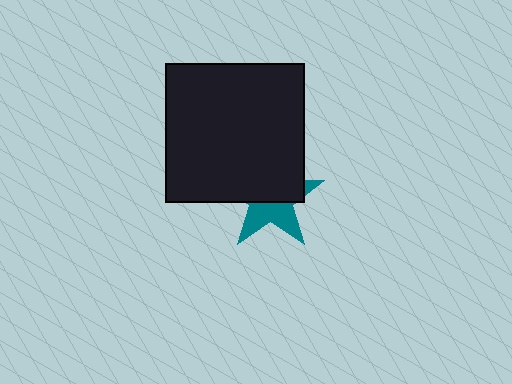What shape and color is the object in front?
The object in front is a black square.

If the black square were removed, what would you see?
You would see the complete teal star.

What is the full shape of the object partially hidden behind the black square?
The partially hidden object is a teal star.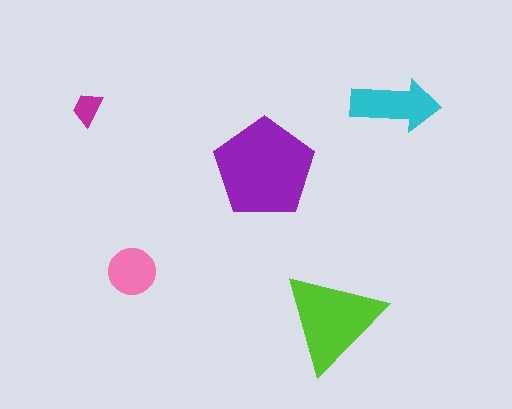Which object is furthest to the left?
The magenta trapezoid is leftmost.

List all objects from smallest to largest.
The magenta trapezoid, the pink circle, the cyan arrow, the lime triangle, the purple pentagon.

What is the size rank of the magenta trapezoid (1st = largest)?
5th.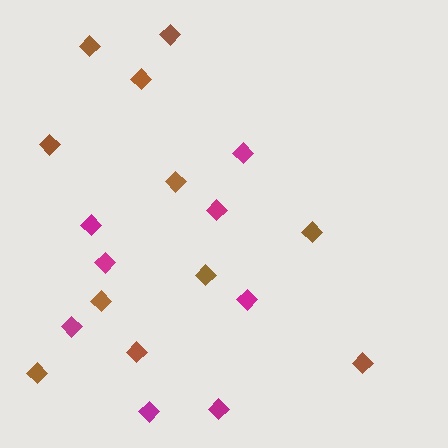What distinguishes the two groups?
There are 2 groups: one group of brown diamonds (11) and one group of magenta diamonds (8).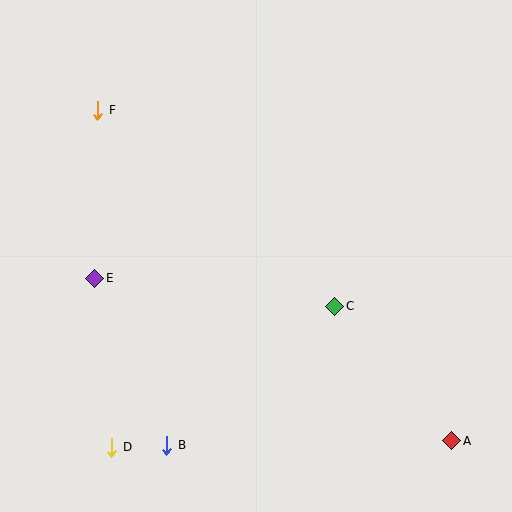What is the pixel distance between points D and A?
The distance between D and A is 340 pixels.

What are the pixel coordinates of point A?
Point A is at (452, 441).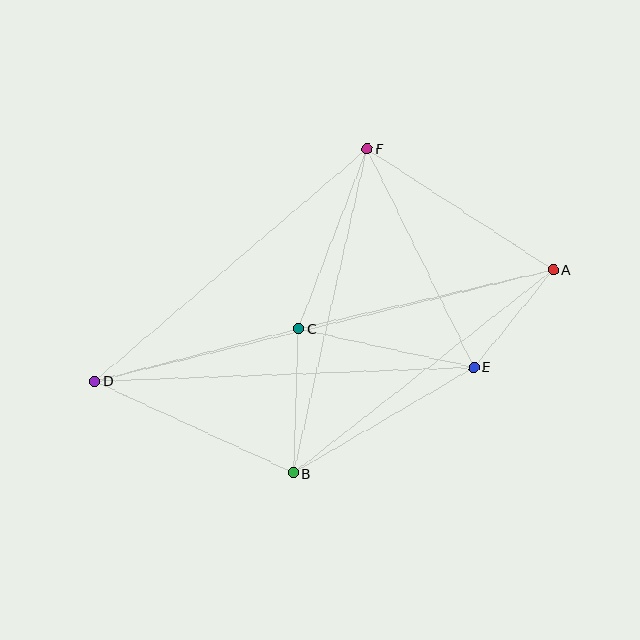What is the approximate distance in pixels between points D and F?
The distance between D and F is approximately 358 pixels.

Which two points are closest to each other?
Points A and E are closest to each other.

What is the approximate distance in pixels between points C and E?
The distance between C and E is approximately 180 pixels.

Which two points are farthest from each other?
Points A and D are farthest from each other.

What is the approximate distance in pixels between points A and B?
The distance between A and B is approximately 330 pixels.